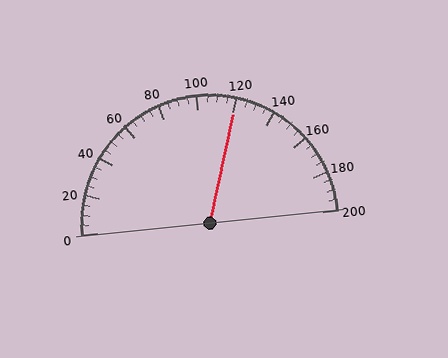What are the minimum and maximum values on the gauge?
The gauge ranges from 0 to 200.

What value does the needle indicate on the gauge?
The needle indicates approximately 120.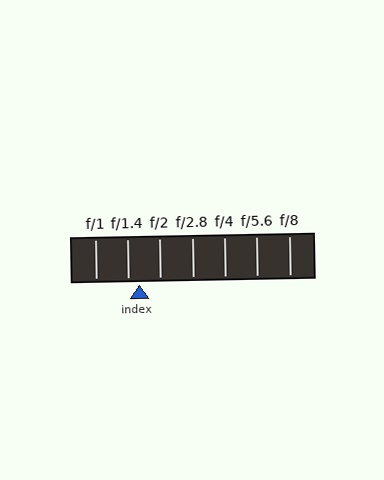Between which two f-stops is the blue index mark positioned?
The index mark is between f/1.4 and f/2.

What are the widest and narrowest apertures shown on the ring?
The widest aperture shown is f/1 and the narrowest is f/8.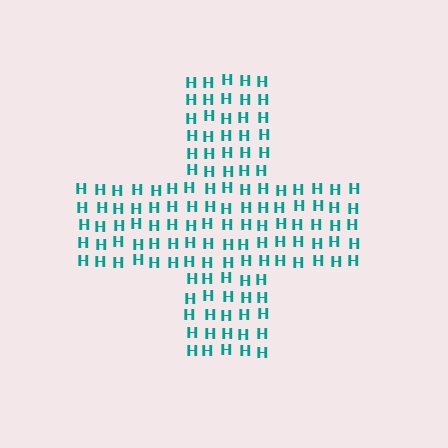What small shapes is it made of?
It is made of small letter H's.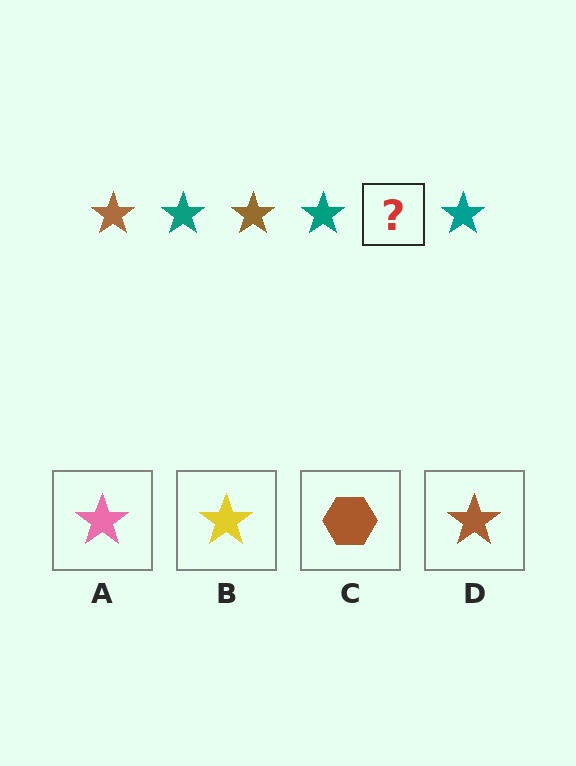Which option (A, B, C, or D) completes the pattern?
D.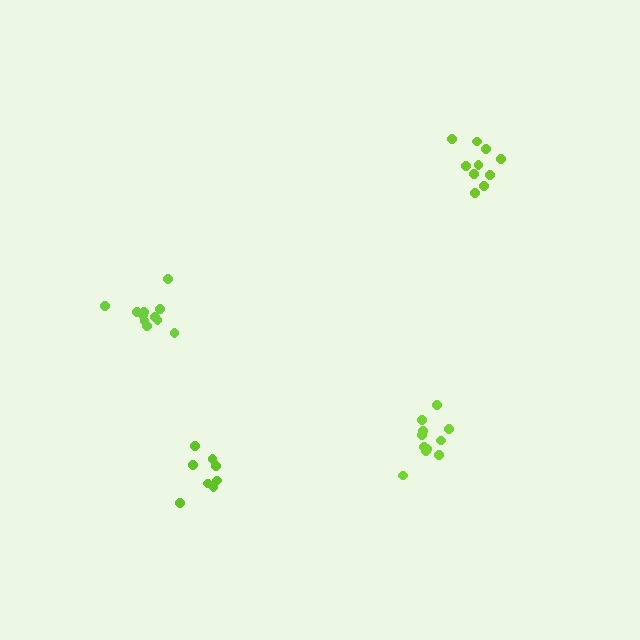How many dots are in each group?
Group 1: 11 dots, Group 2: 10 dots, Group 3: 8 dots, Group 4: 11 dots (40 total).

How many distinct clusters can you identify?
There are 4 distinct clusters.